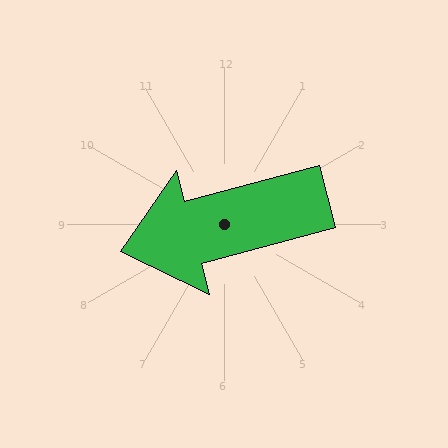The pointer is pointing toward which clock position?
Roughly 9 o'clock.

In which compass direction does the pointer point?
West.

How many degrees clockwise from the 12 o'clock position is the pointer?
Approximately 255 degrees.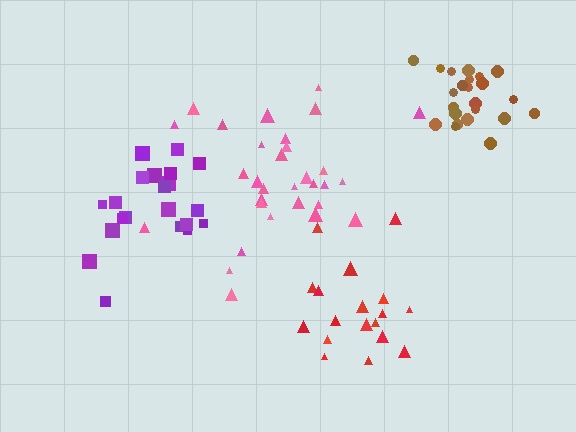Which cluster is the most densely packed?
Brown.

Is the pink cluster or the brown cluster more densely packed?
Brown.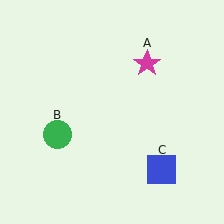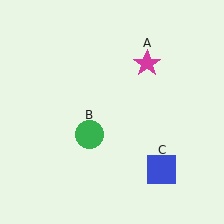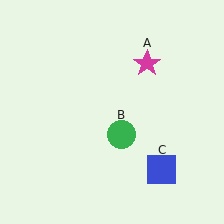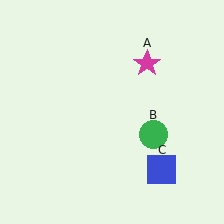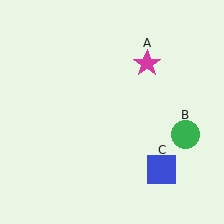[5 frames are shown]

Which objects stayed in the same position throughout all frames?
Magenta star (object A) and blue square (object C) remained stationary.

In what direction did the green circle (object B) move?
The green circle (object B) moved right.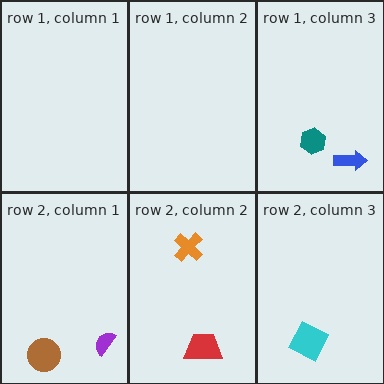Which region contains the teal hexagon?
The row 1, column 3 region.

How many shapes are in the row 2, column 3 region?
1.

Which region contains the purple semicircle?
The row 2, column 1 region.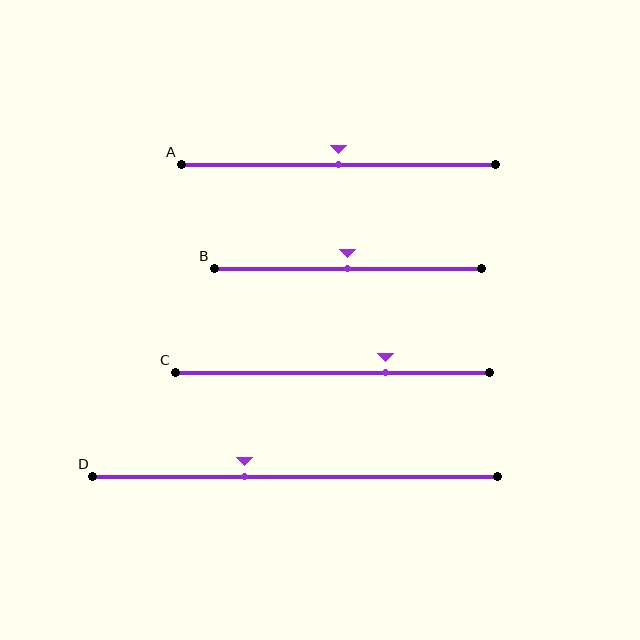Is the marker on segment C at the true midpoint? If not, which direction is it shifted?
No, the marker on segment C is shifted to the right by about 17% of the segment length.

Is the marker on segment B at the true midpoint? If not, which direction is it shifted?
Yes, the marker on segment B is at the true midpoint.